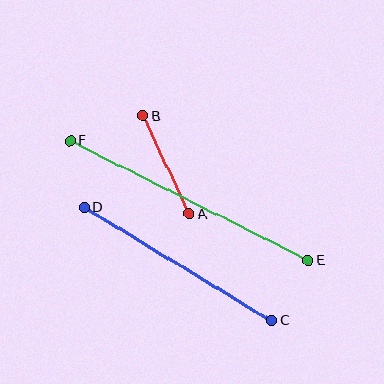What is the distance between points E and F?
The distance is approximately 266 pixels.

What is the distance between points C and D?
The distance is approximately 219 pixels.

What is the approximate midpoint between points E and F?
The midpoint is at approximately (189, 201) pixels.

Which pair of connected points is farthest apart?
Points E and F are farthest apart.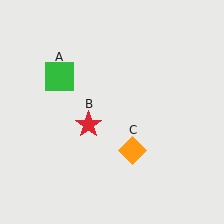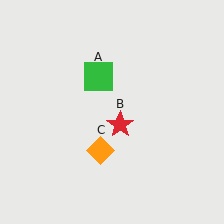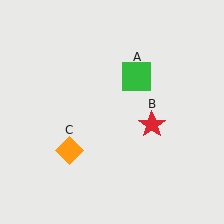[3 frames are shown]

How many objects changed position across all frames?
3 objects changed position: green square (object A), red star (object B), orange diamond (object C).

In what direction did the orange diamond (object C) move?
The orange diamond (object C) moved left.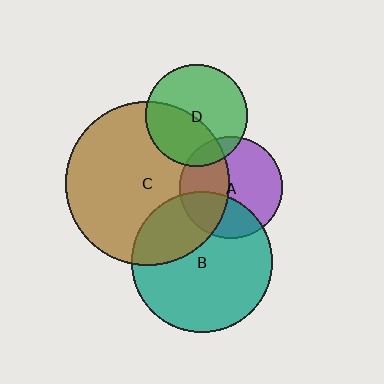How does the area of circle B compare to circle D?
Approximately 1.9 times.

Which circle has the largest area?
Circle C (brown).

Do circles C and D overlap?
Yes.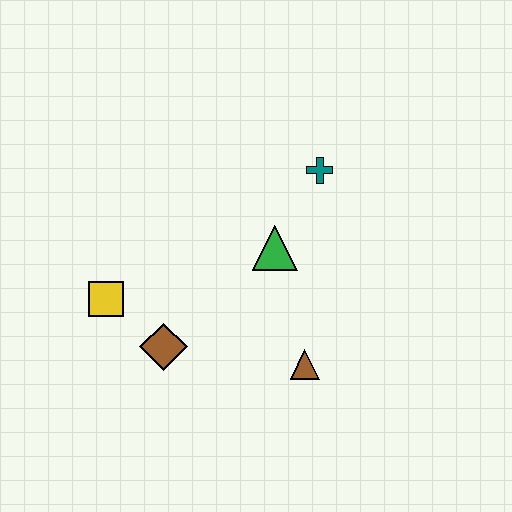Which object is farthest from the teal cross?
The yellow square is farthest from the teal cross.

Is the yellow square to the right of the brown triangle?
No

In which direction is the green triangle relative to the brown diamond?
The green triangle is to the right of the brown diamond.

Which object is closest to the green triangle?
The teal cross is closest to the green triangle.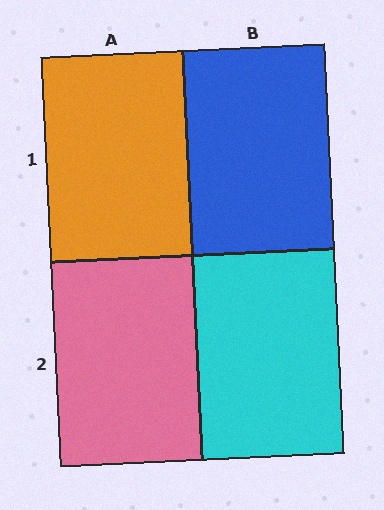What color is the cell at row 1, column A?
Orange.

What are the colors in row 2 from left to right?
Pink, cyan.